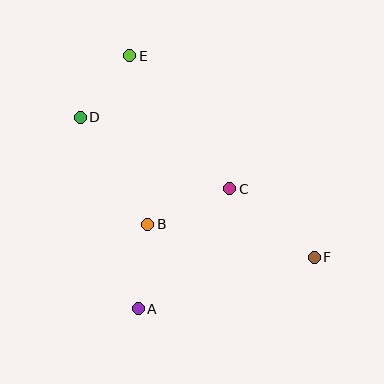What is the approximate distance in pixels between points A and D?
The distance between A and D is approximately 200 pixels.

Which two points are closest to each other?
Points D and E are closest to each other.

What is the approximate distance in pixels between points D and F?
The distance between D and F is approximately 273 pixels.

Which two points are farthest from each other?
Points E and F are farthest from each other.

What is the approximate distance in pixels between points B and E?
The distance between B and E is approximately 170 pixels.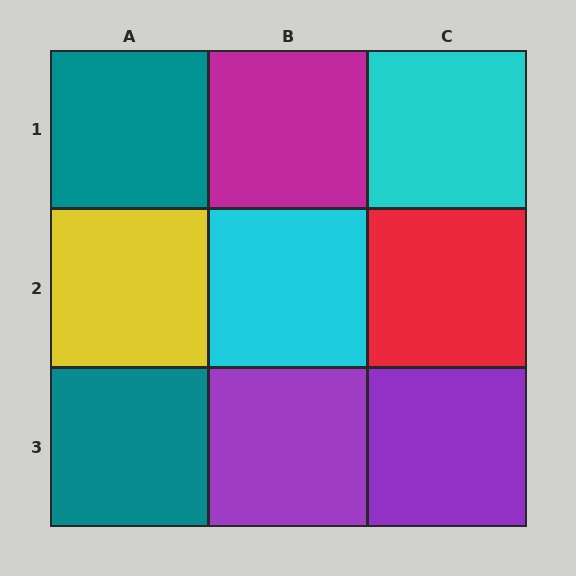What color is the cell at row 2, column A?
Yellow.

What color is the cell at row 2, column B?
Cyan.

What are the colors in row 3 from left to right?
Teal, purple, purple.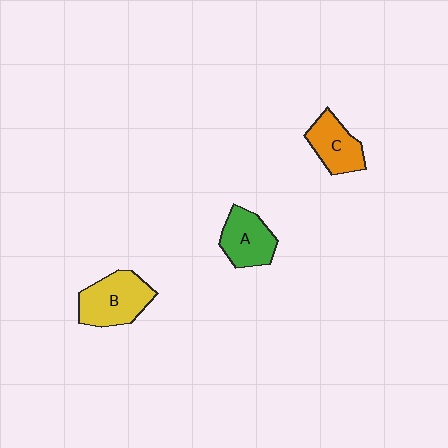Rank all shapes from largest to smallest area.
From largest to smallest: B (yellow), A (green), C (orange).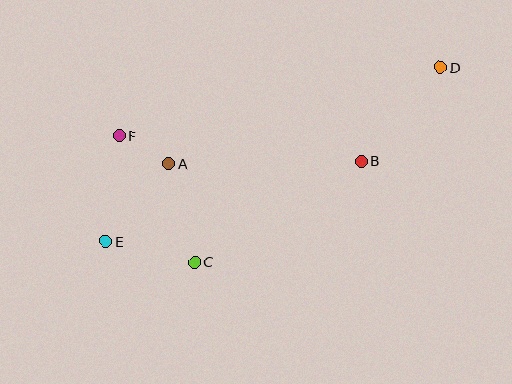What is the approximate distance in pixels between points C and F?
The distance between C and F is approximately 147 pixels.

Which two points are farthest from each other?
Points D and E are farthest from each other.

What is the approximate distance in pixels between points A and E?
The distance between A and E is approximately 100 pixels.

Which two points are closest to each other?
Points A and F are closest to each other.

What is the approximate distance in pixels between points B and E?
The distance between B and E is approximately 268 pixels.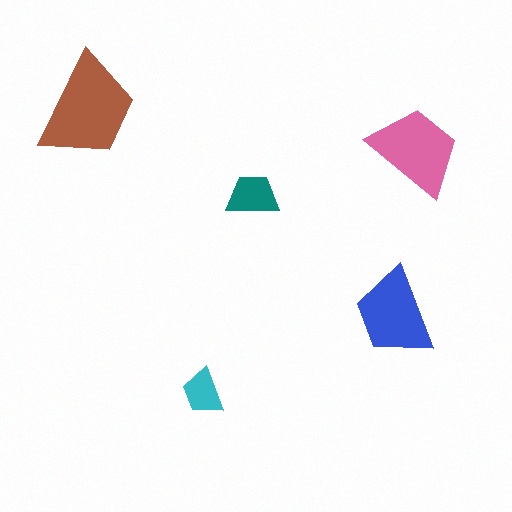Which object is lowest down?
The cyan trapezoid is bottommost.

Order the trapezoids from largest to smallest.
the brown one, the pink one, the blue one, the teal one, the cyan one.